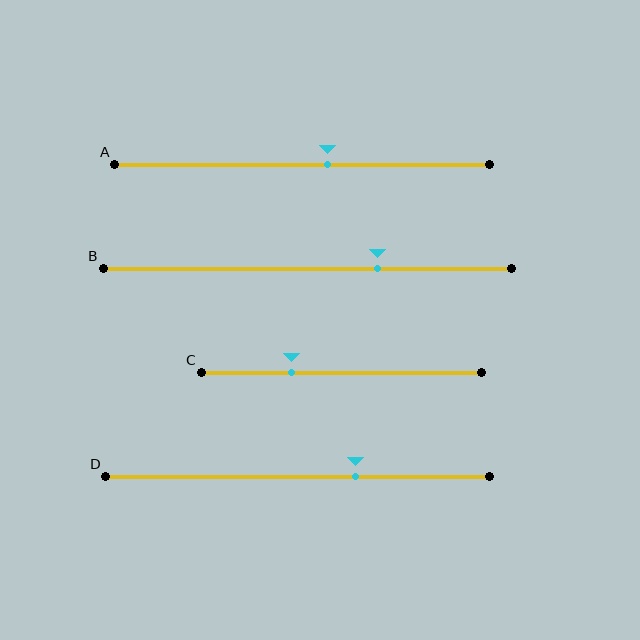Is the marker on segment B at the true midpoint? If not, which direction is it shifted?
No, the marker on segment B is shifted to the right by about 17% of the segment length.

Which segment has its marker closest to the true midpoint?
Segment A has its marker closest to the true midpoint.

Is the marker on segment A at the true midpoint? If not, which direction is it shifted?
No, the marker on segment A is shifted to the right by about 7% of the segment length.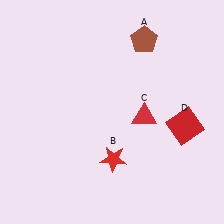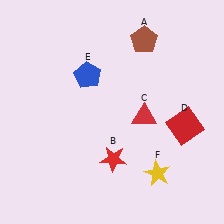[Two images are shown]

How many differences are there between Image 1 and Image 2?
There are 2 differences between the two images.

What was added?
A blue pentagon (E), a yellow star (F) were added in Image 2.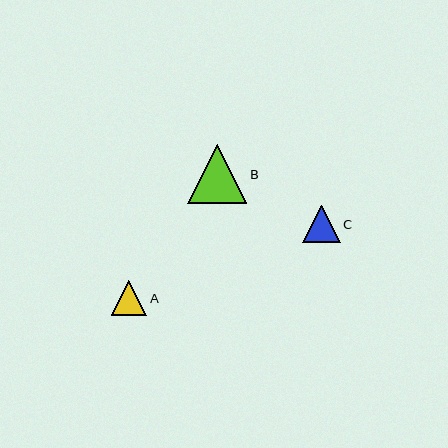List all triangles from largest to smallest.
From largest to smallest: B, C, A.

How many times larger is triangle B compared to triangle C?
Triangle B is approximately 1.6 times the size of triangle C.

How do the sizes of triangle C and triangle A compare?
Triangle C and triangle A are approximately the same size.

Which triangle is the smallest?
Triangle A is the smallest with a size of approximately 35 pixels.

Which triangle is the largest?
Triangle B is the largest with a size of approximately 59 pixels.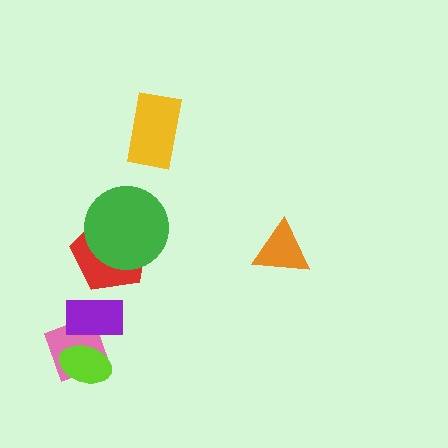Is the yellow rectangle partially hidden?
No, no other shape covers it.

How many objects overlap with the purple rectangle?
2 objects overlap with the purple rectangle.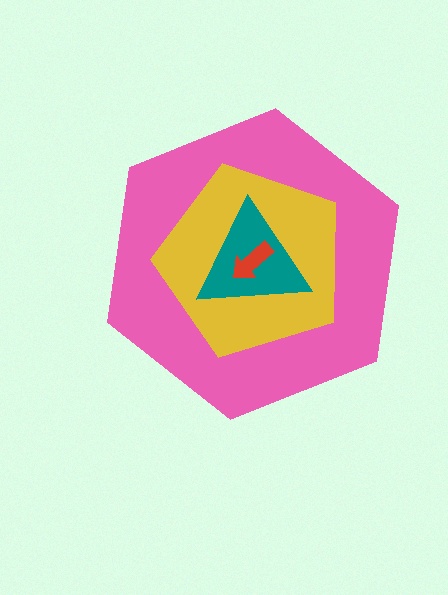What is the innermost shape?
The red arrow.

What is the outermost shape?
The pink hexagon.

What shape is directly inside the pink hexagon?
The yellow pentagon.